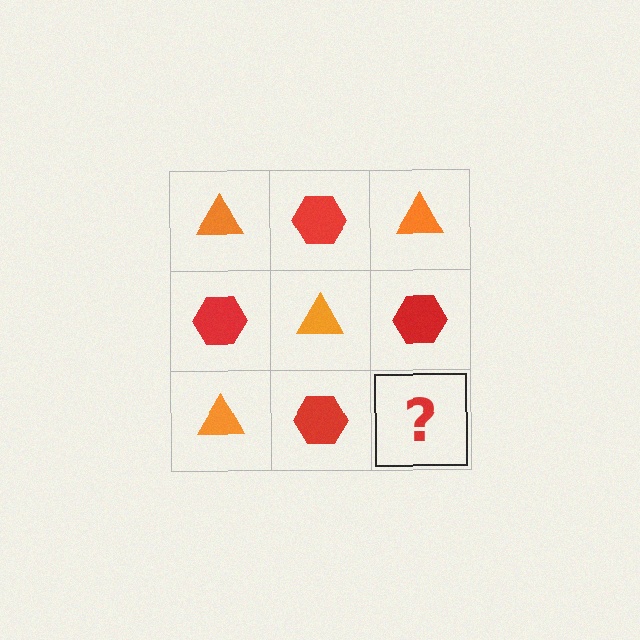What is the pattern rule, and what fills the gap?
The rule is that it alternates orange triangle and red hexagon in a checkerboard pattern. The gap should be filled with an orange triangle.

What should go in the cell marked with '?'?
The missing cell should contain an orange triangle.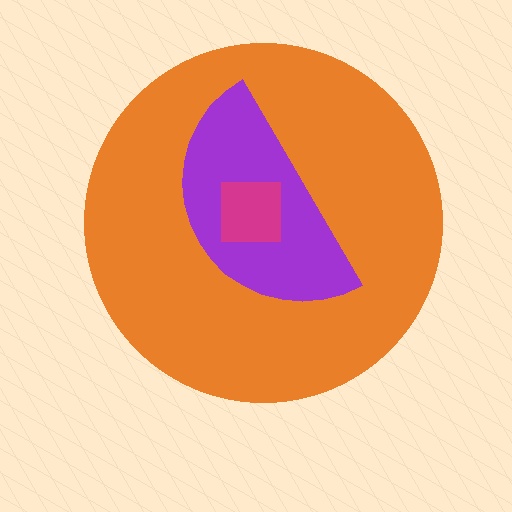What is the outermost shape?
The orange circle.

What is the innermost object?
The magenta square.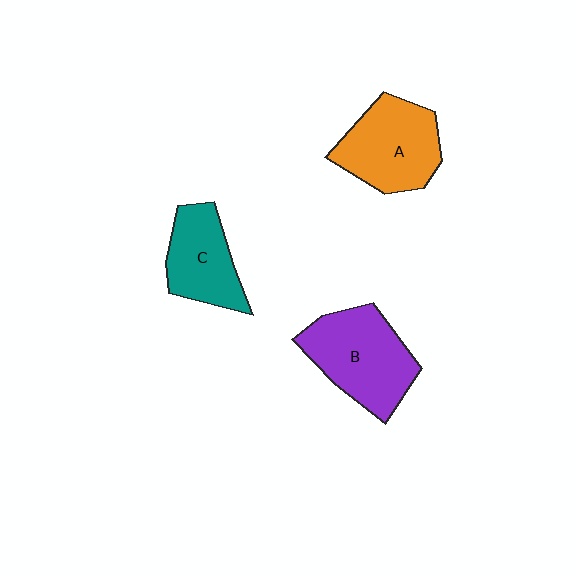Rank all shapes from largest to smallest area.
From largest to smallest: B (purple), A (orange), C (teal).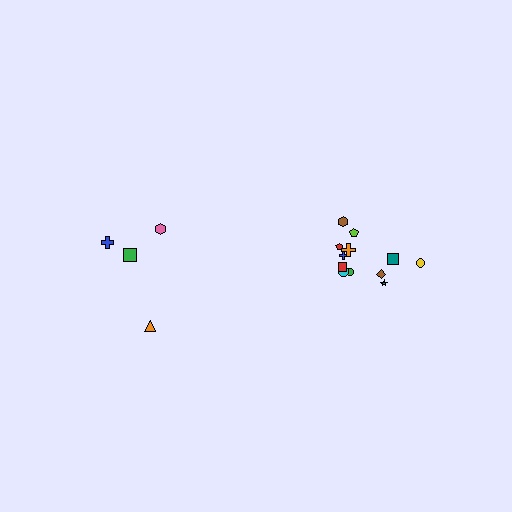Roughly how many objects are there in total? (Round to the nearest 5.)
Roughly 15 objects in total.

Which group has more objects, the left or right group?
The right group.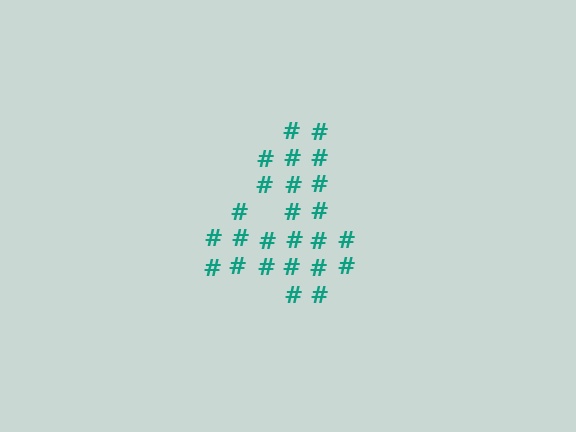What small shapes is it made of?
It is made of small hash symbols.